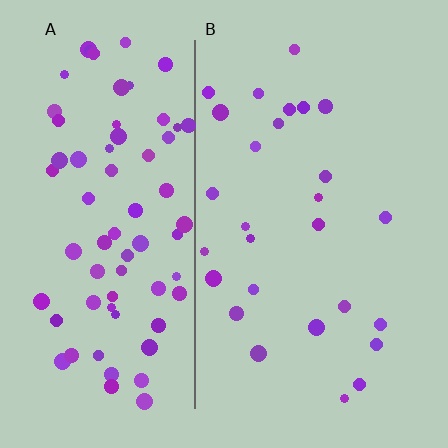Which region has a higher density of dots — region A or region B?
A (the left).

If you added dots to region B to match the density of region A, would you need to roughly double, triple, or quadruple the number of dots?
Approximately triple.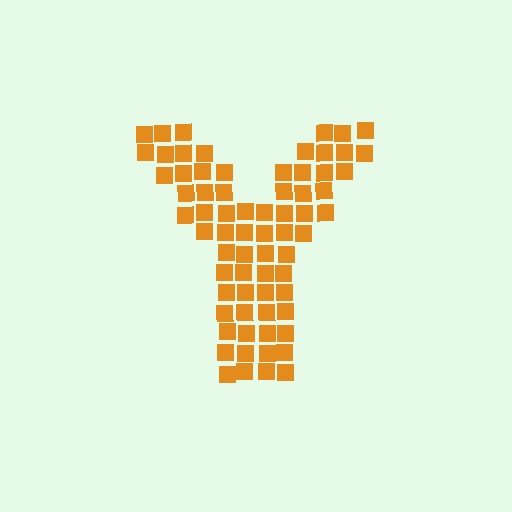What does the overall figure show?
The overall figure shows the letter Y.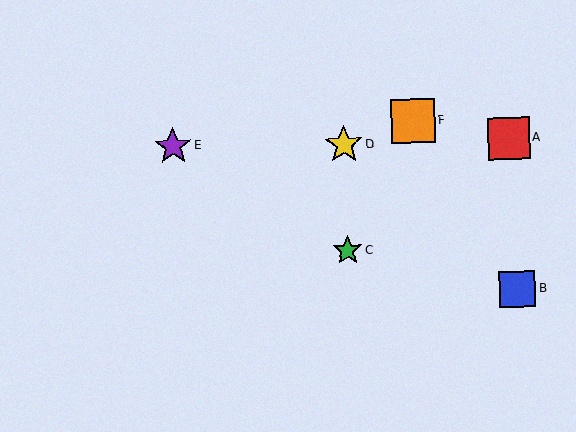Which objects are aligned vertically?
Objects C, D are aligned vertically.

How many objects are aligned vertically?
2 objects (C, D) are aligned vertically.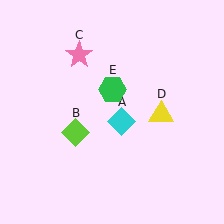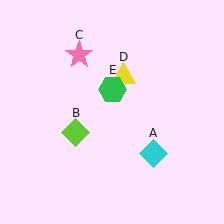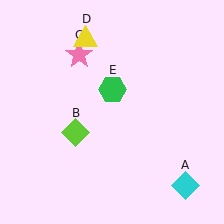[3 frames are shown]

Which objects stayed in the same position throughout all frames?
Lime diamond (object B) and pink star (object C) and green hexagon (object E) remained stationary.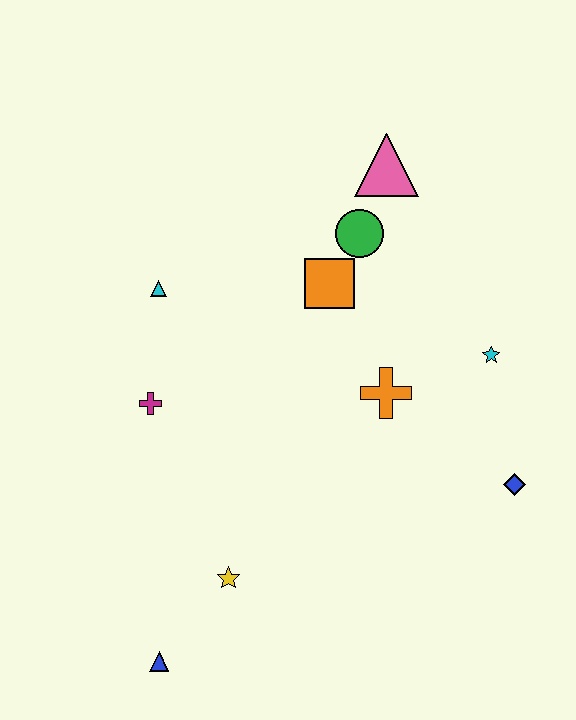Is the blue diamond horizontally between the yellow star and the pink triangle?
No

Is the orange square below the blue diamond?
No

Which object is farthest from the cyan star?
The blue triangle is farthest from the cyan star.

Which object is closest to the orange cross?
The cyan star is closest to the orange cross.